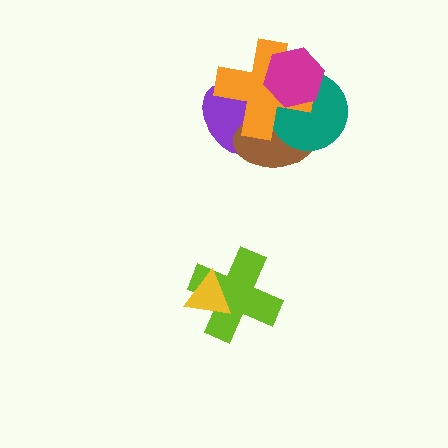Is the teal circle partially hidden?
Yes, it is partially covered by another shape.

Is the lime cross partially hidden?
Yes, it is partially covered by another shape.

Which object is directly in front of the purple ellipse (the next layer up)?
The brown ellipse is directly in front of the purple ellipse.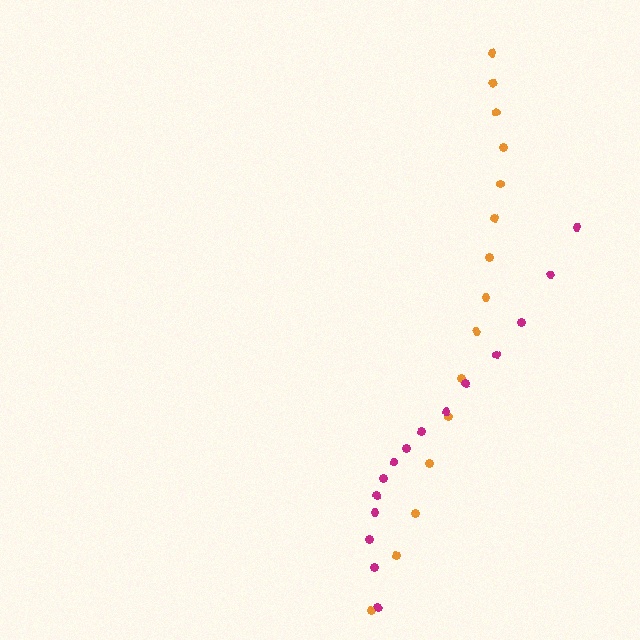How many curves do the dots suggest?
There are 2 distinct paths.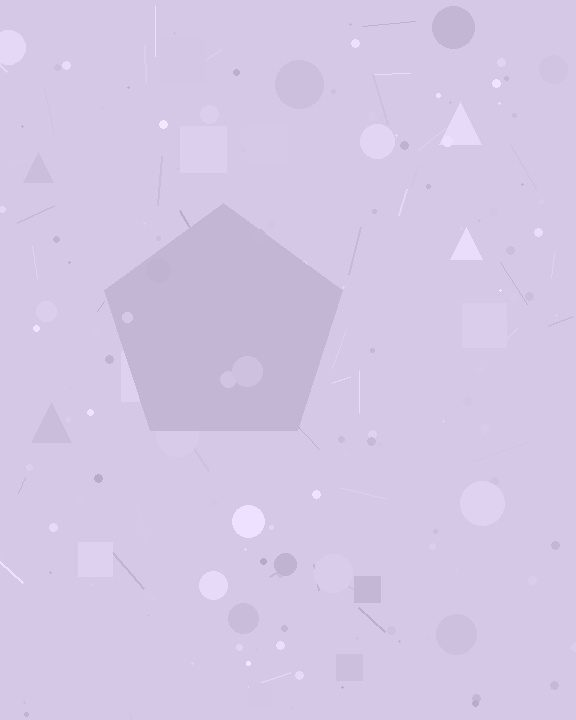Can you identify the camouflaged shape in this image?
The camouflaged shape is a pentagon.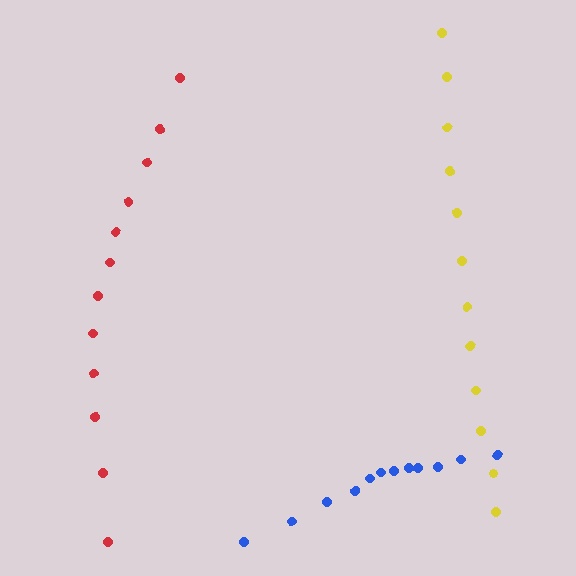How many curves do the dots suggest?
There are 3 distinct paths.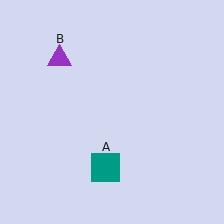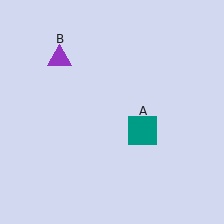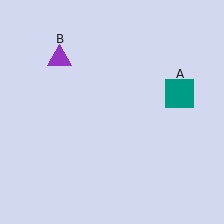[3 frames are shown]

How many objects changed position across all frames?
1 object changed position: teal square (object A).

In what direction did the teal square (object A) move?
The teal square (object A) moved up and to the right.